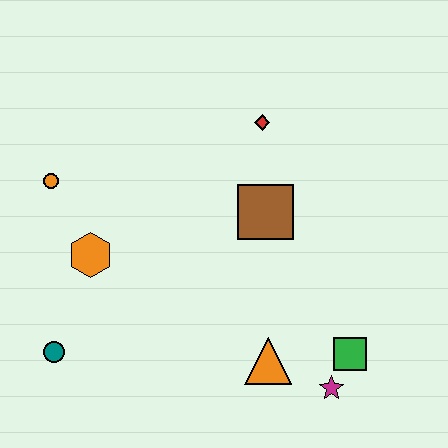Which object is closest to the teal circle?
The orange hexagon is closest to the teal circle.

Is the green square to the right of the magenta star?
Yes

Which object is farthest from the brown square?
The teal circle is farthest from the brown square.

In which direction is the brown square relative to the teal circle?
The brown square is to the right of the teal circle.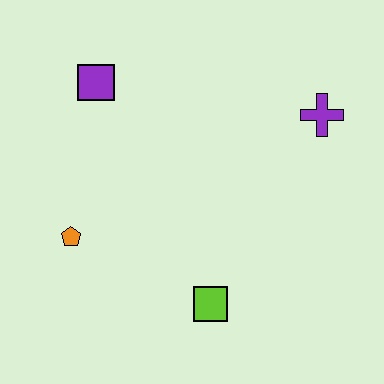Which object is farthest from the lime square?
The purple square is farthest from the lime square.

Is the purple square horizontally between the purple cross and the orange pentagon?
Yes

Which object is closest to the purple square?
The orange pentagon is closest to the purple square.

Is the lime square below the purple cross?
Yes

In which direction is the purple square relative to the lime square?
The purple square is above the lime square.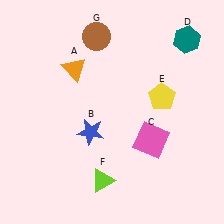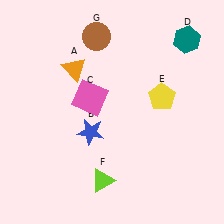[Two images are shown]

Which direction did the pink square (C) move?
The pink square (C) moved left.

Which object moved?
The pink square (C) moved left.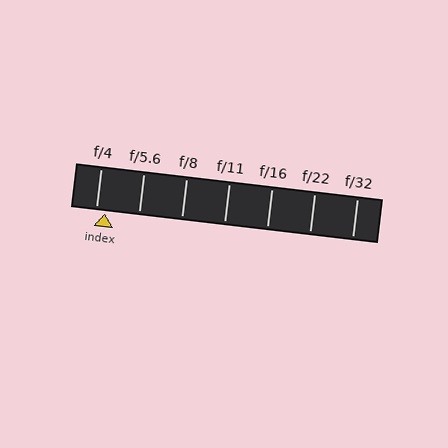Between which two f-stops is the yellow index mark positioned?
The index mark is between f/4 and f/5.6.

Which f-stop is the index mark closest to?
The index mark is closest to f/4.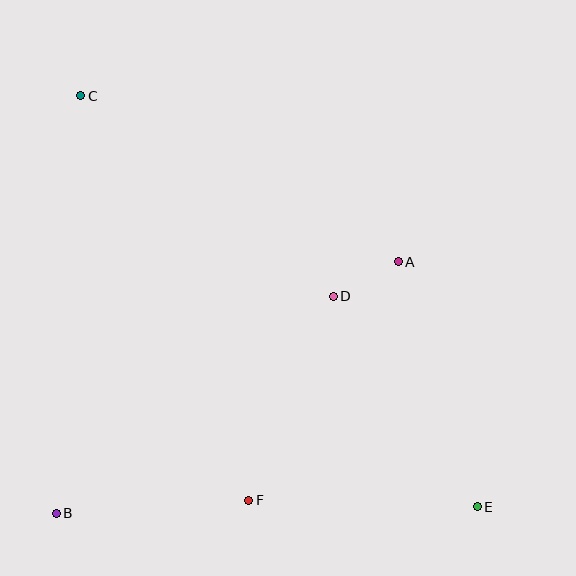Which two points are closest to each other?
Points A and D are closest to each other.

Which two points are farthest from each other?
Points C and E are farthest from each other.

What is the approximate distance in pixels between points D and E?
The distance between D and E is approximately 255 pixels.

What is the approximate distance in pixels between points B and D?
The distance between B and D is approximately 352 pixels.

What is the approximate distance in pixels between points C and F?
The distance between C and F is approximately 438 pixels.